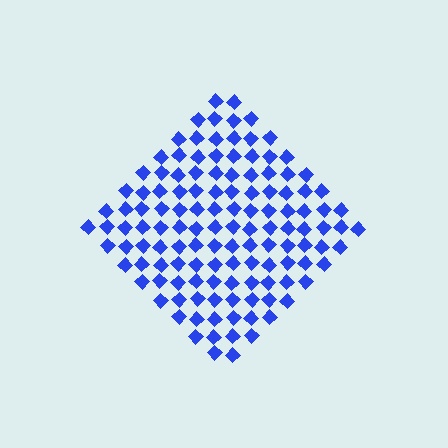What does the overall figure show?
The overall figure shows a diamond.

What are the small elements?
The small elements are diamonds.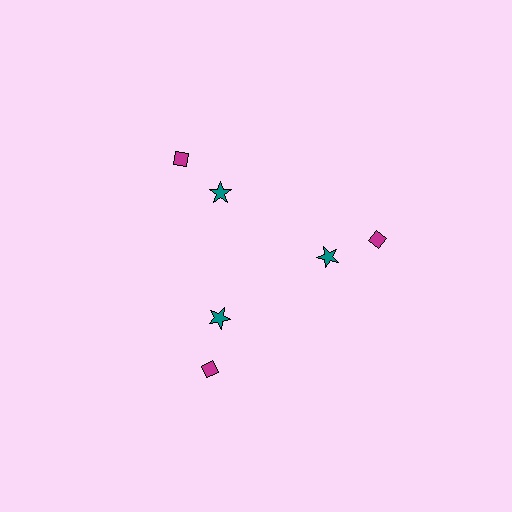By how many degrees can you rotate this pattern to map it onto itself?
The pattern maps onto itself every 120 degrees of rotation.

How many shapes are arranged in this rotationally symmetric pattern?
There are 6 shapes, arranged in 3 groups of 2.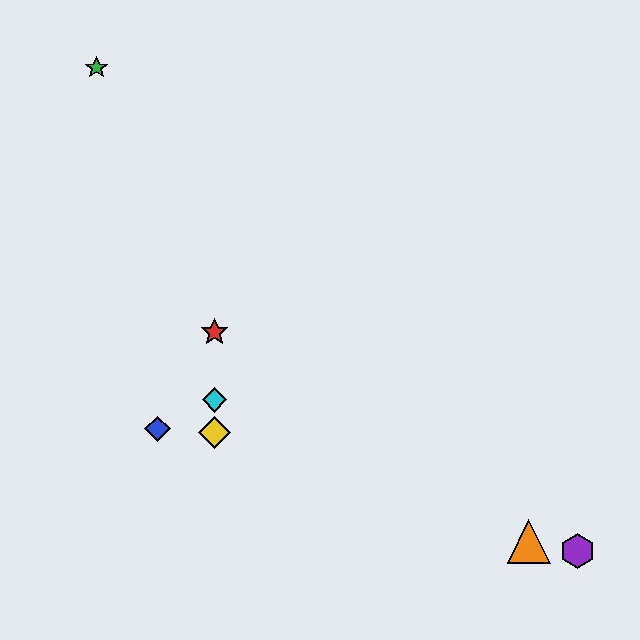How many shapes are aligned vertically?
3 shapes (the red star, the yellow diamond, the cyan diamond) are aligned vertically.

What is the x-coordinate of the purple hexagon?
The purple hexagon is at x≈578.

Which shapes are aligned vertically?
The red star, the yellow diamond, the cyan diamond are aligned vertically.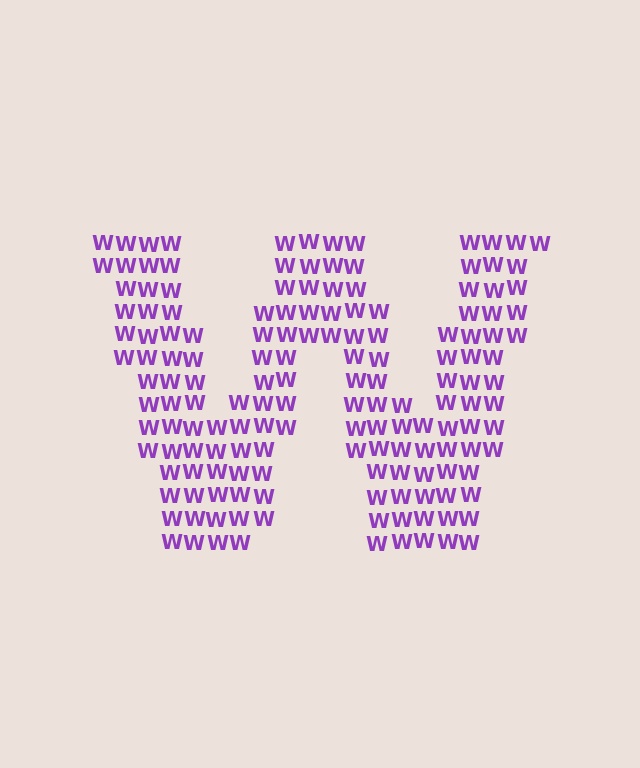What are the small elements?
The small elements are letter W's.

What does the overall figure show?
The overall figure shows the letter W.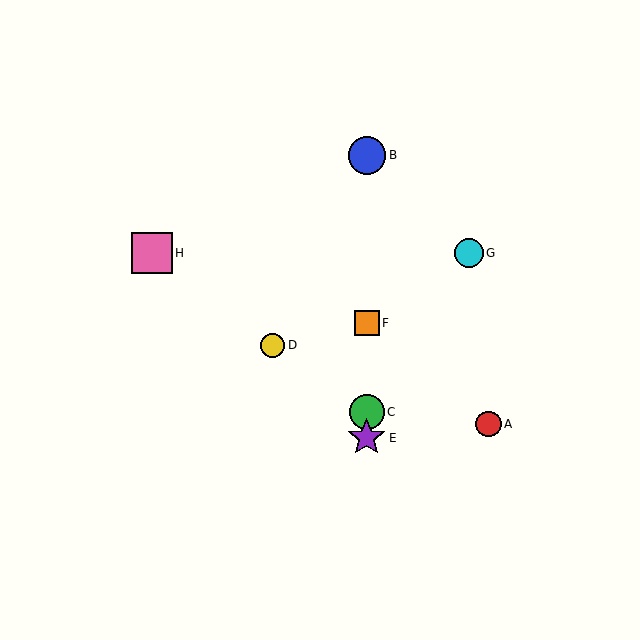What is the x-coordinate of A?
Object A is at x≈489.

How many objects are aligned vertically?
4 objects (B, C, E, F) are aligned vertically.